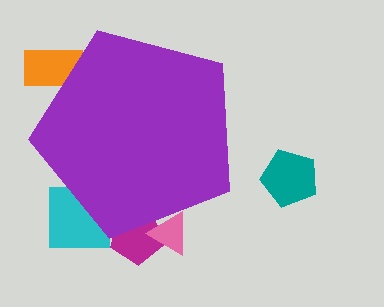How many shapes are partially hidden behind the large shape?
4 shapes are partially hidden.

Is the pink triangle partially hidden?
Yes, the pink triangle is partially hidden behind the purple pentagon.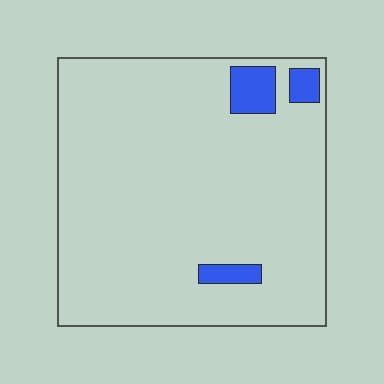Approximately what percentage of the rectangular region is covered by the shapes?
Approximately 5%.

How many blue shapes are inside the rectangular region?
3.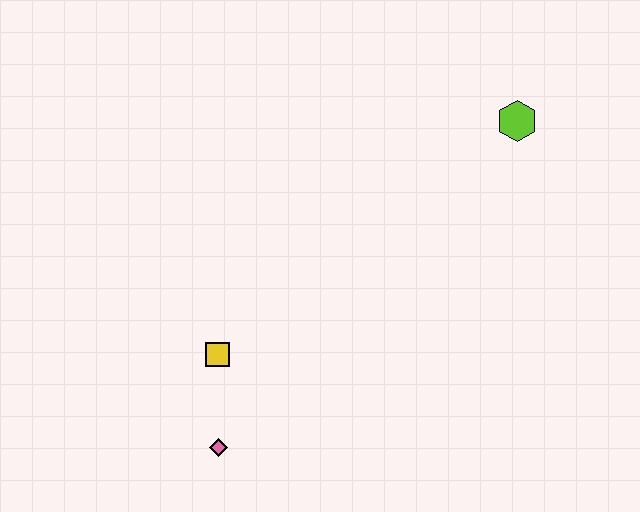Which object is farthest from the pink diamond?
The lime hexagon is farthest from the pink diamond.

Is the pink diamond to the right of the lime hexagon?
No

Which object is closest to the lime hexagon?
The yellow square is closest to the lime hexagon.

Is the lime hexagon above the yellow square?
Yes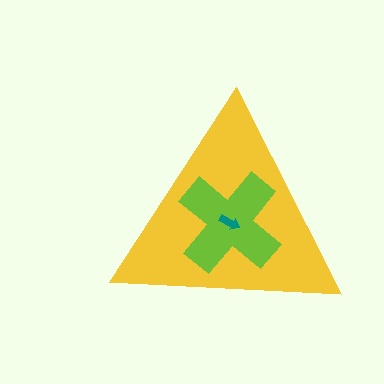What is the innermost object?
The teal arrow.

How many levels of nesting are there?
3.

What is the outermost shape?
The yellow triangle.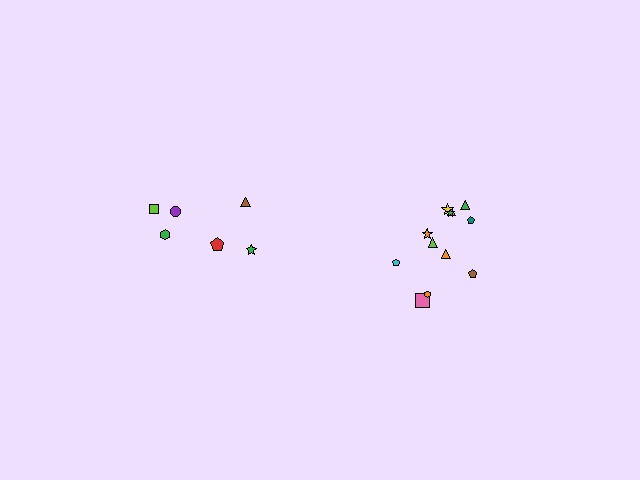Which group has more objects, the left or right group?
The right group.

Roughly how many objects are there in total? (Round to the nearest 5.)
Roughly 20 objects in total.